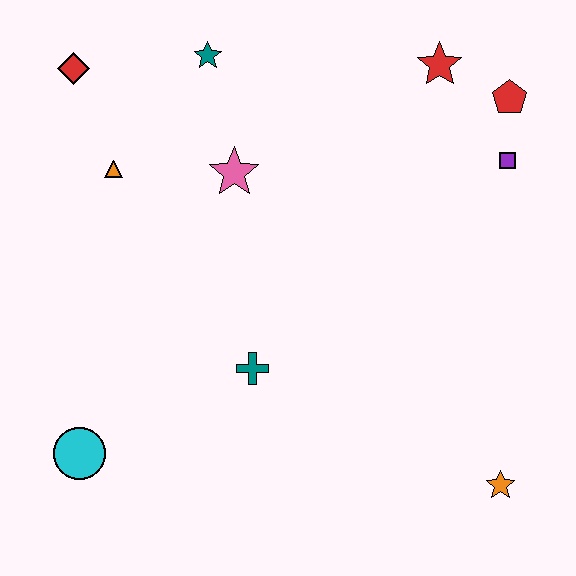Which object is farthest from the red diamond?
The orange star is farthest from the red diamond.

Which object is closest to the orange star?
The teal cross is closest to the orange star.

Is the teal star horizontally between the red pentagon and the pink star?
No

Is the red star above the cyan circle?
Yes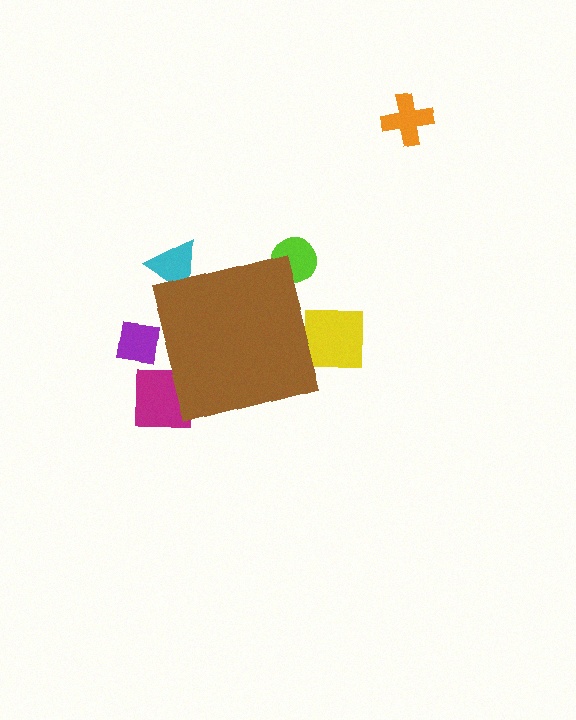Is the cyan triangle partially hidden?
Yes, the cyan triangle is partially hidden behind the brown square.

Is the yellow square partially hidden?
Yes, the yellow square is partially hidden behind the brown square.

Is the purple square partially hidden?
Yes, the purple square is partially hidden behind the brown square.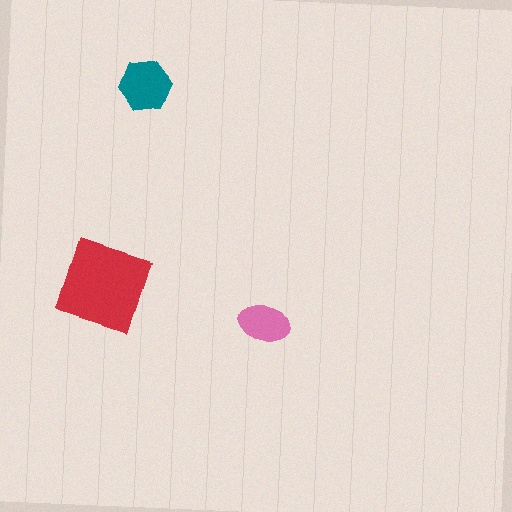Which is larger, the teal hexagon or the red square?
The red square.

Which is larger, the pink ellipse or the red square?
The red square.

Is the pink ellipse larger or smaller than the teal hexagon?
Smaller.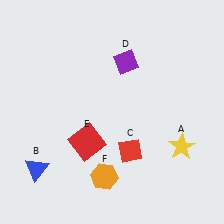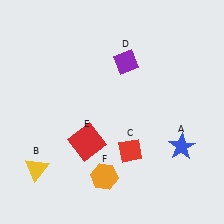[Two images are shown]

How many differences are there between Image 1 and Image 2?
There are 2 differences between the two images.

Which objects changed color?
A changed from yellow to blue. B changed from blue to yellow.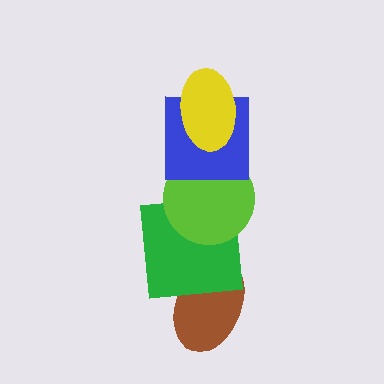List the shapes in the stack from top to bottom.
From top to bottom: the yellow ellipse, the blue square, the lime circle, the green square, the brown ellipse.